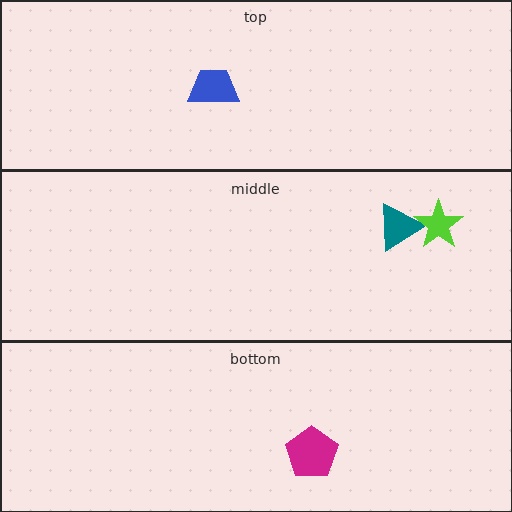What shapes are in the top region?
The blue trapezoid.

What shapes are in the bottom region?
The magenta pentagon.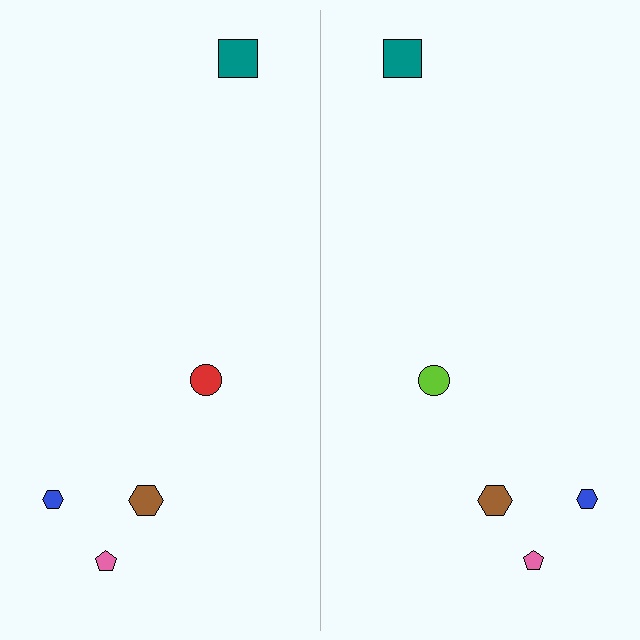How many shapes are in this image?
There are 10 shapes in this image.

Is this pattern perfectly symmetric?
No, the pattern is not perfectly symmetric. The lime circle on the right side breaks the symmetry — its mirror counterpart is red.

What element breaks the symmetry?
The lime circle on the right side breaks the symmetry — its mirror counterpart is red.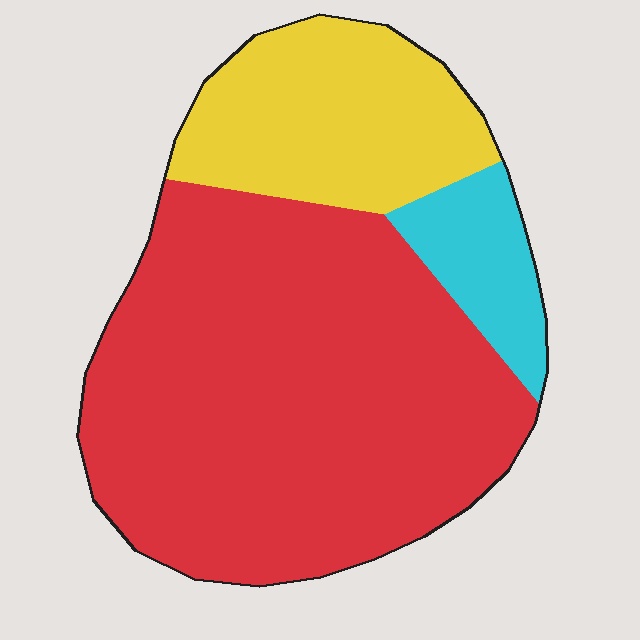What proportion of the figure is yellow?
Yellow takes up between a sixth and a third of the figure.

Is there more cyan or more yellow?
Yellow.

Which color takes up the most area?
Red, at roughly 65%.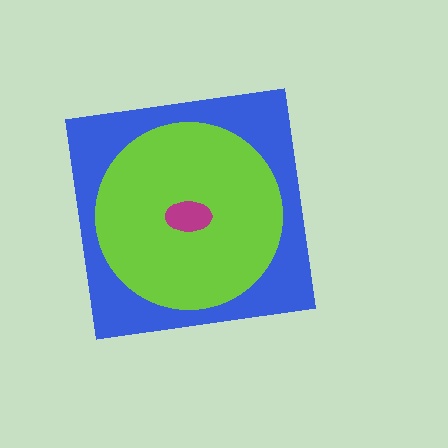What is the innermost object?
The magenta ellipse.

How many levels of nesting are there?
3.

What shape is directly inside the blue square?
The lime circle.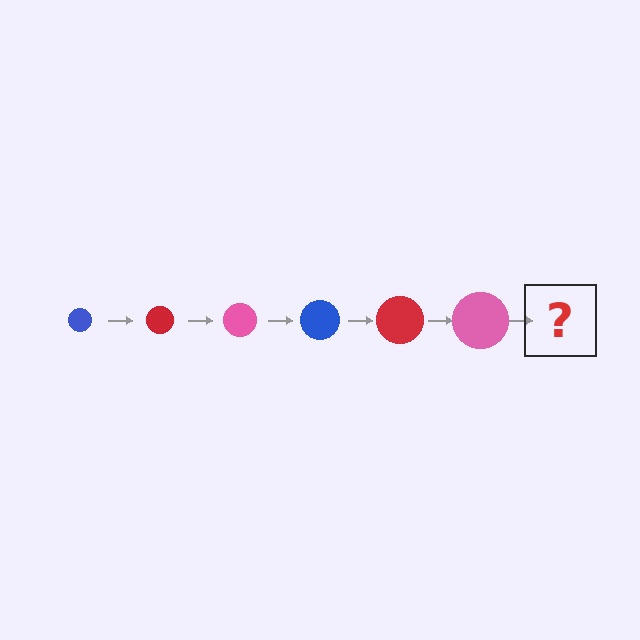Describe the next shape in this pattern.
It should be a blue circle, larger than the previous one.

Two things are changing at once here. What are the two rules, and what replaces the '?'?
The two rules are that the circle grows larger each step and the color cycles through blue, red, and pink. The '?' should be a blue circle, larger than the previous one.